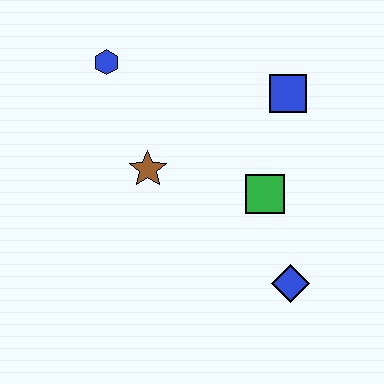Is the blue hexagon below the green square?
No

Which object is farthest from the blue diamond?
The blue hexagon is farthest from the blue diamond.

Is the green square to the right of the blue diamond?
No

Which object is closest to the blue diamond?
The green square is closest to the blue diamond.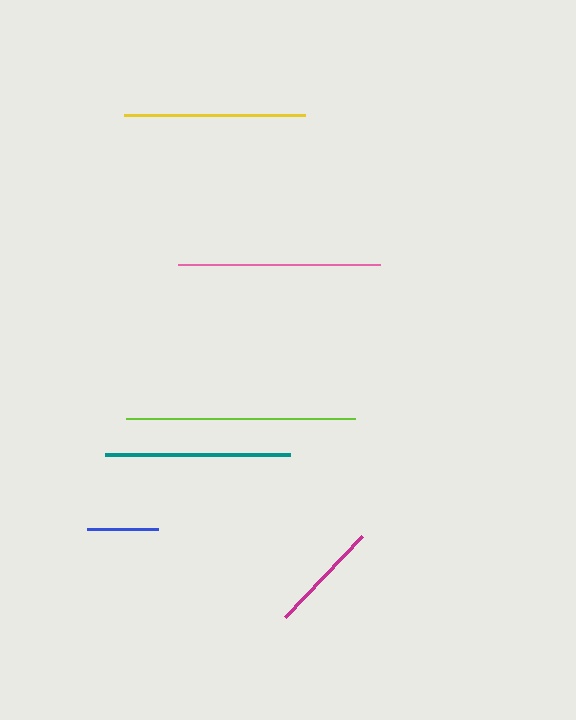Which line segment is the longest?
The lime line is the longest at approximately 229 pixels.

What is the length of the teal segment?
The teal segment is approximately 185 pixels long.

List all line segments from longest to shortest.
From longest to shortest: lime, pink, teal, yellow, magenta, blue.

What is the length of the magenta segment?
The magenta segment is approximately 111 pixels long.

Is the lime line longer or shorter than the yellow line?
The lime line is longer than the yellow line.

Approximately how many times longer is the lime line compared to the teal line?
The lime line is approximately 1.2 times the length of the teal line.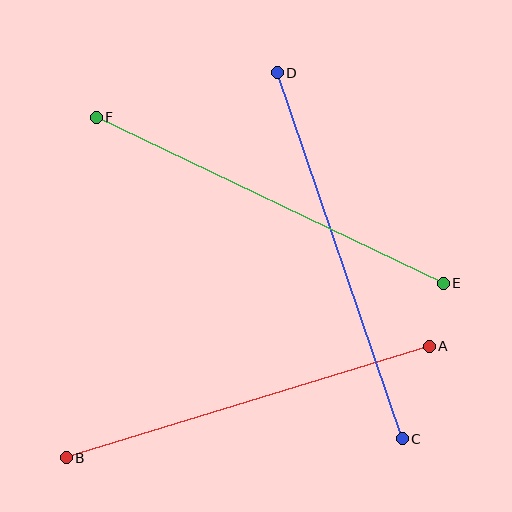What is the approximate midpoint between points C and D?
The midpoint is at approximately (340, 256) pixels.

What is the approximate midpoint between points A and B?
The midpoint is at approximately (248, 402) pixels.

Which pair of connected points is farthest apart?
Points C and D are farthest apart.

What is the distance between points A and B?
The distance is approximately 380 pixels.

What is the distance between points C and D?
The distance is approximately 387 pixels.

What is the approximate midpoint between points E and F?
The midpoint is at approximately (270, 200) pixels.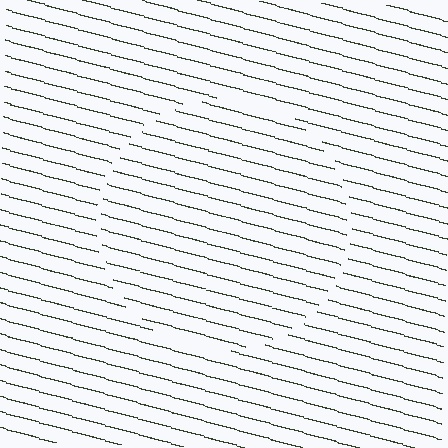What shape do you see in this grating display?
An illusory circle. The interior of the shape contains the same grating, shifted by half a period — the contour is defined by the phase discontinuity where line-ends from the inner and outer gratings abut.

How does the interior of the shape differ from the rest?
The interior of the shape contains the same grating, shifted by half a period — the contour is defined by the phase discontinuity where line-ends from the inner and outer gratings abut.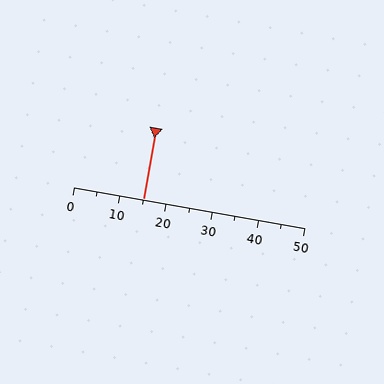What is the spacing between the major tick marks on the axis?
The major ticks are spaced 10 apart.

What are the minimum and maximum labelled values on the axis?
The axis runs from 0 to 50.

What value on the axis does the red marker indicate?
The marker indicates approximately 15.